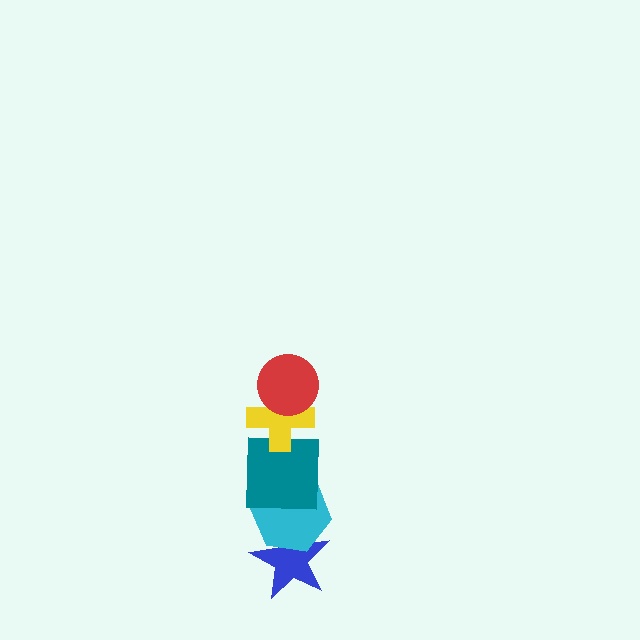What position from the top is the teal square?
The teal square is 3rd from the top.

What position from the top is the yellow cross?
The yellow cross is 2nd from the top.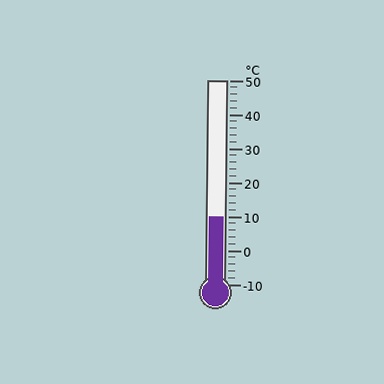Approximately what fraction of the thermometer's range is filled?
The thermometer is filled to approximately 35% of its range.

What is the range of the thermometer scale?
The thermometer scale ranges from -10°C to 50°C.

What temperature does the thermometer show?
The thermometer shows approximately 10°C.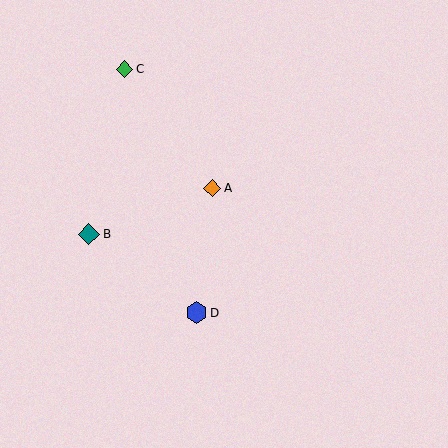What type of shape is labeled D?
Shape D is a blue hexagon.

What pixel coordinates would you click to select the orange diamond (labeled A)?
Click at (212, 188) to select the orange diamond A.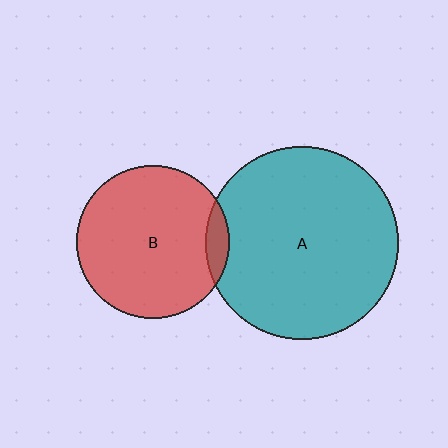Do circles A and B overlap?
Yes.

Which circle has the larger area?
Circle A (teal).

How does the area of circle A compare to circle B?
Approximately 1.6 times.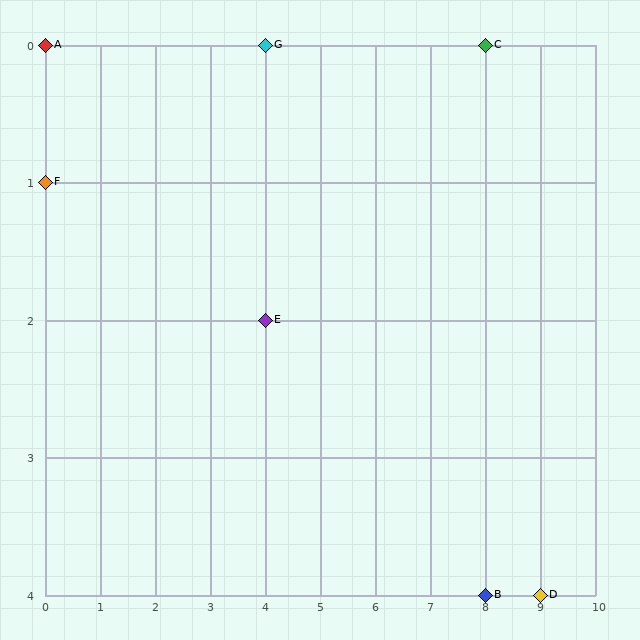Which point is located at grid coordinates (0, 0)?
Point A is at (0, 0).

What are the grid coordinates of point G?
Point G is at grid coordinates (4, 0).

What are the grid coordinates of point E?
Point E is at grid coordinates (4, 2).